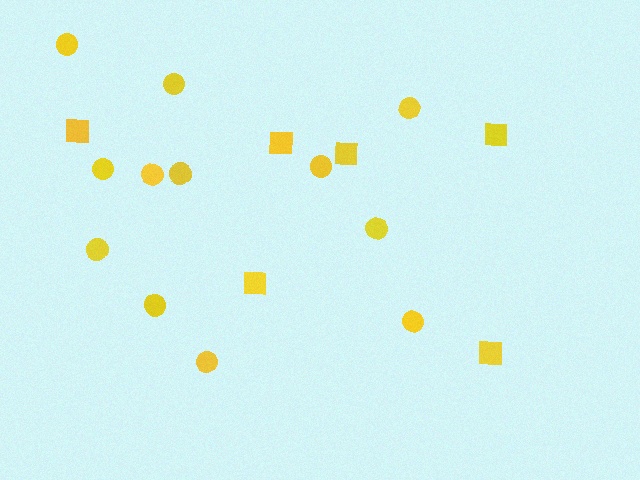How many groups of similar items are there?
There are 2 groups: one group of squares (6) and one group of circles (12).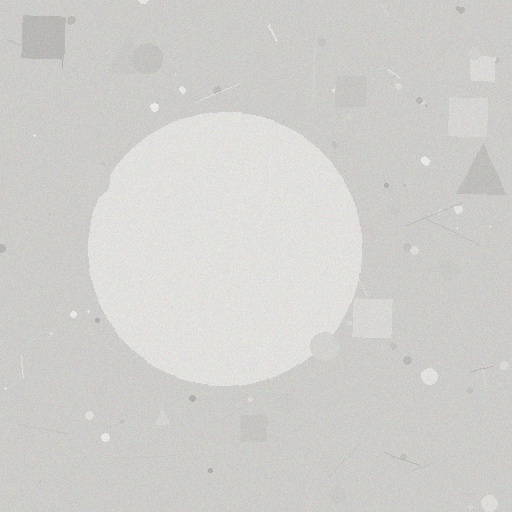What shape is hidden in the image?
A circle is hidden in the image.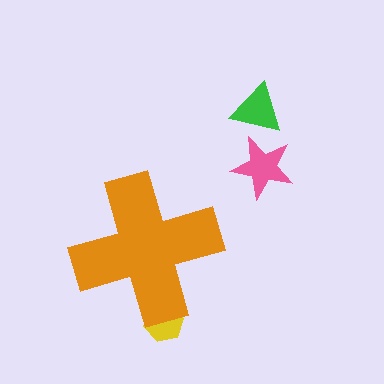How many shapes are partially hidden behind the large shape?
1 shape is partially hidden.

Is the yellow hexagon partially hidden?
Yes, the yellow hexagon is partially hidden behind the orange cross.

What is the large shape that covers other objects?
An orange cross.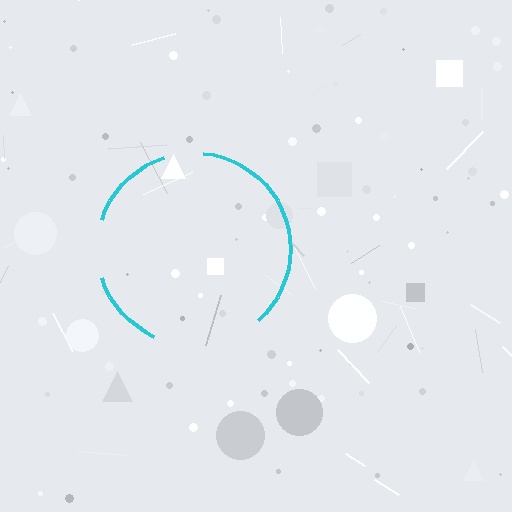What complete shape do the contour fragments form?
The contour fragments form a circle.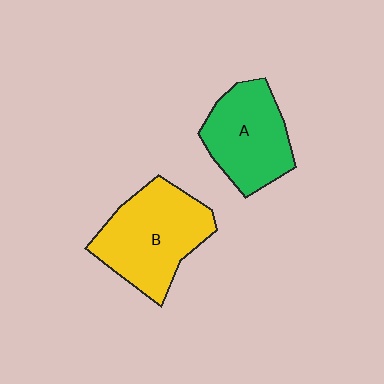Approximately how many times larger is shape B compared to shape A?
Approximately 1.2 times.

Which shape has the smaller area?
Shape A (green).